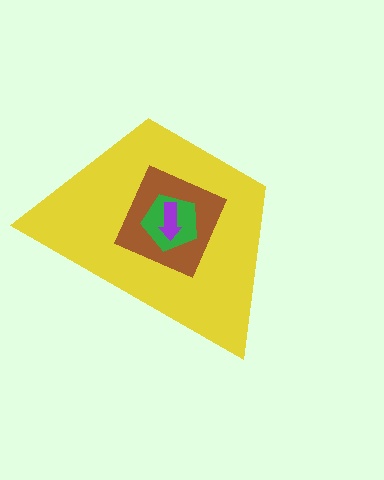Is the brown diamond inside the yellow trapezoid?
Yes.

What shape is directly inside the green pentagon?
The purple arrow.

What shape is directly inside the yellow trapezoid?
The brown diamond.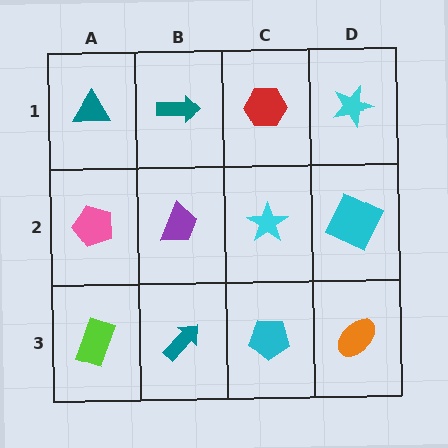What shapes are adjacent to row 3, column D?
A cyan square (row 2, column D), a cyan pentagon (row 3, column C).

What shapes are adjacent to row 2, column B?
A teal arrow (row 1, column B), a teal arrow (row 3, column B), a pink pentagon (row 2, column A), a cyan star (row 2, column C).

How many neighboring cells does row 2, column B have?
4.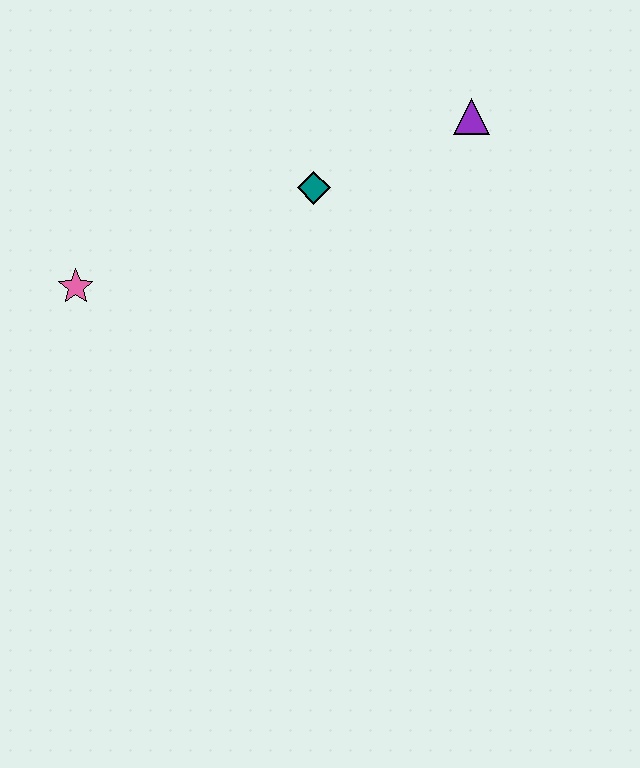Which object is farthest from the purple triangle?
The pink star is farthest from the purple triangle.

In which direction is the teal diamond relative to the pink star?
The teal diamond is to the right of the pink star.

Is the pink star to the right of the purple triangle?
No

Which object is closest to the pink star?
The teal diamond is closest to the pink star.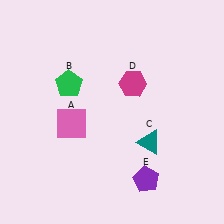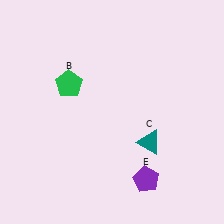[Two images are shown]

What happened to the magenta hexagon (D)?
The magenta hexagon (D) was removed in Image 2. It was in the top-right area of Image 1.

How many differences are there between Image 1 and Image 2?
There are 2 differences between the two images.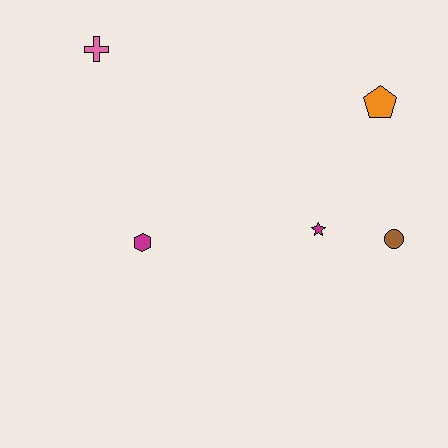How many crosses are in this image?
There is 1 cross.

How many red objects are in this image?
There are no red objects.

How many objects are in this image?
There are 5 objects.